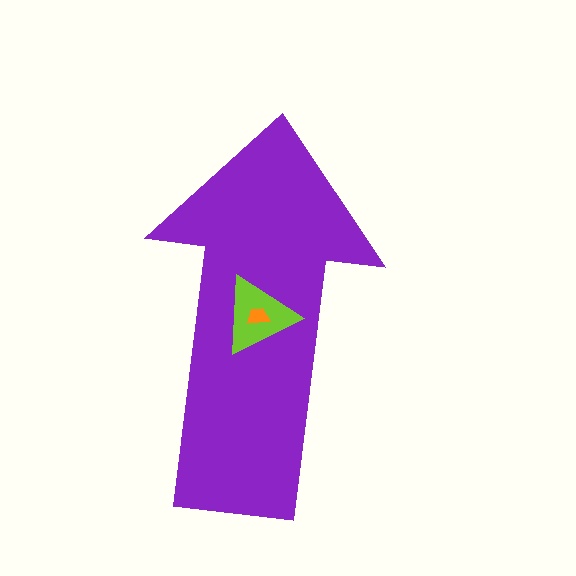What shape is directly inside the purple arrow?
The lime triangle.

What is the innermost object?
The orange trapezoid.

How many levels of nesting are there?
3.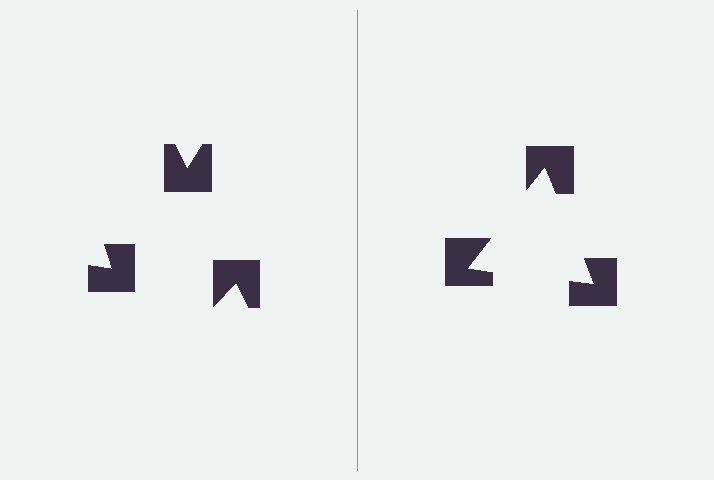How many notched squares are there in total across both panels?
6 — 3 on each side.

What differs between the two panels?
The notched squares are positioned identically on both sides; only the wedge orientations differ. On the right they align to a triangle; on the left they are misaligned.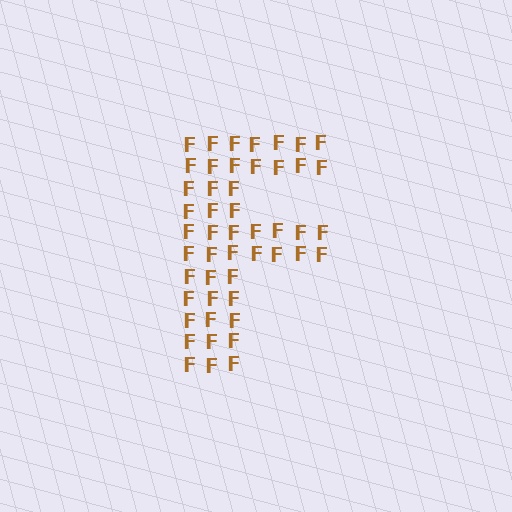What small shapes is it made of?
It is made of small letter F's.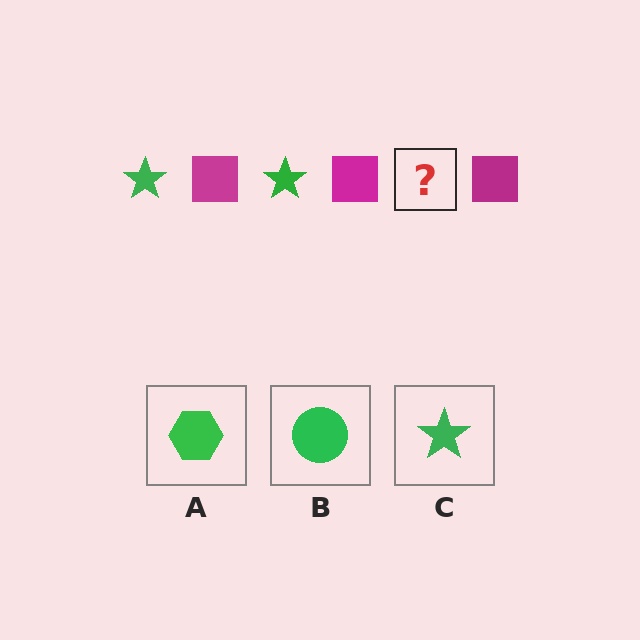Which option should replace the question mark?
Option C.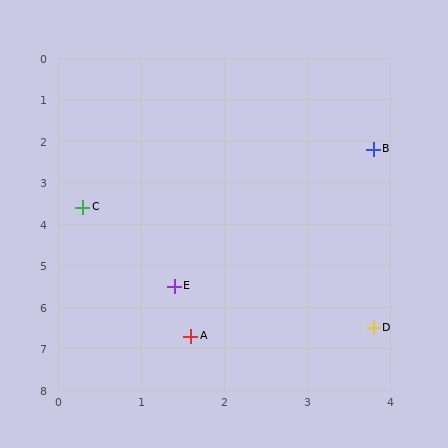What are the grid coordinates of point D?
Point D is at approximately (3.8, 6.5).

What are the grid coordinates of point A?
Point A is at approximately (1.6, 6.7).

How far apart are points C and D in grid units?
Points C and D are about 4.5 grid units apart.